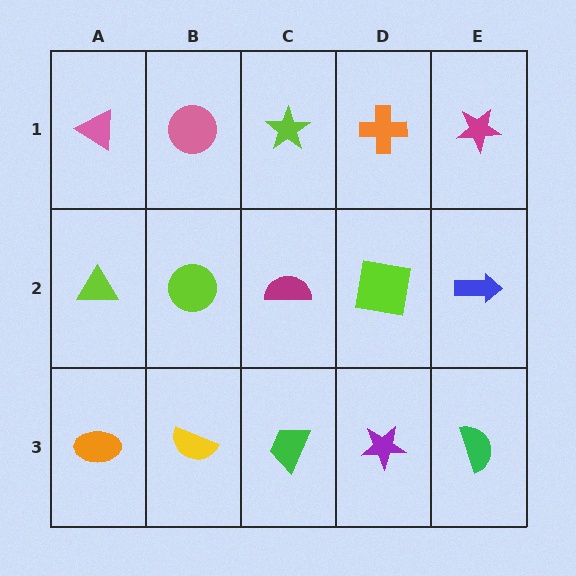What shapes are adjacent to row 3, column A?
A lime triangle (row 2, column A), a yellow semicircle (row 3, column B).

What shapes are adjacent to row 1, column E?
A blue arrow (row 2, column E), an orange cross (row 1, column D).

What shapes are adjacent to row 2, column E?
A magenta star (row 1, column E), a green semicircle (row 3, column E), a lime square (row 2, column D).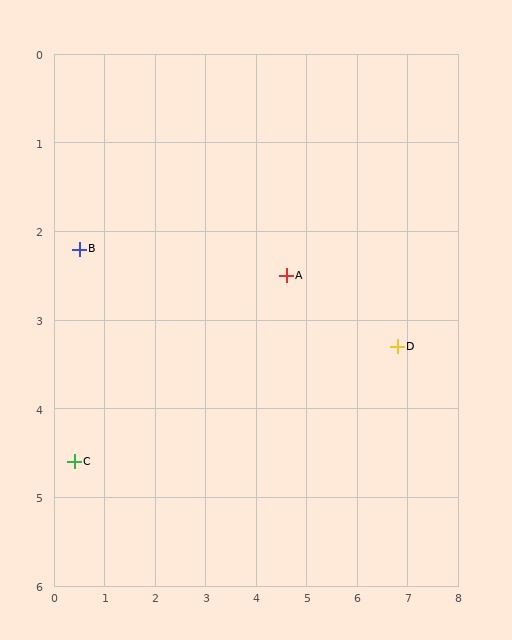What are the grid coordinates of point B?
Point B is at approximately (0.5, 2.2).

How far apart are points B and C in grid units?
Points B and C are about 2.4 grid units apart.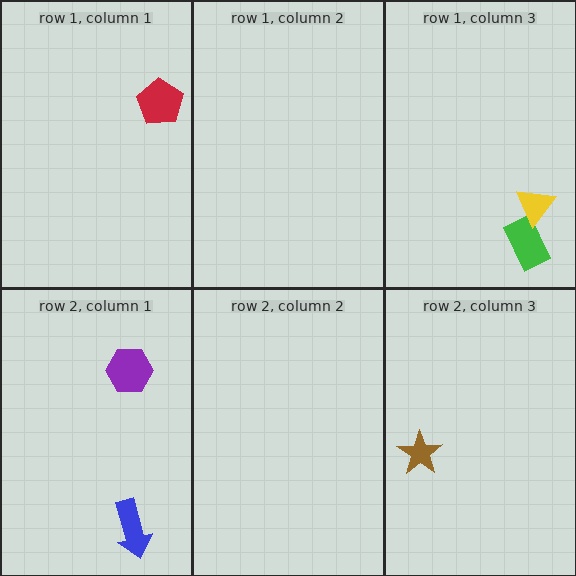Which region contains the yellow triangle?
The row 1, column 3 region.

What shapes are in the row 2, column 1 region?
The purple hexagon, the blue arrow.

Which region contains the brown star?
The row 2, column 3 region.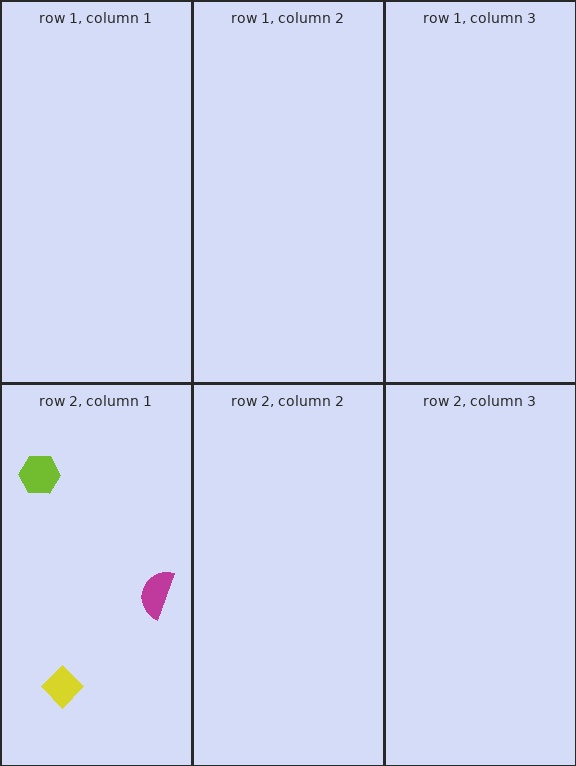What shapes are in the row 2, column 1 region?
The magenta semicircle, the lime hexagon, the yellow diamond.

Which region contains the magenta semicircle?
The row 2, column 1 region.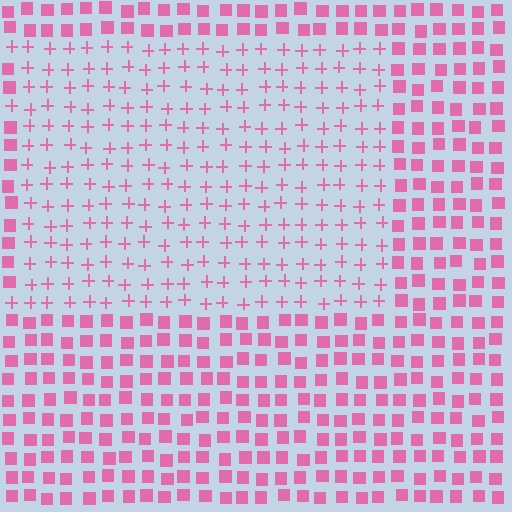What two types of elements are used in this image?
The image uses plus signs inside the rectangle region and squares outside it.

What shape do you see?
I see a rectangle.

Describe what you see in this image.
The image is filled with small pink elements arranged in a uniform grid. A rectangle-shaped region contains plus signs, while the surrounding area contains squares. The boundary is defined purely by the change in element shape.